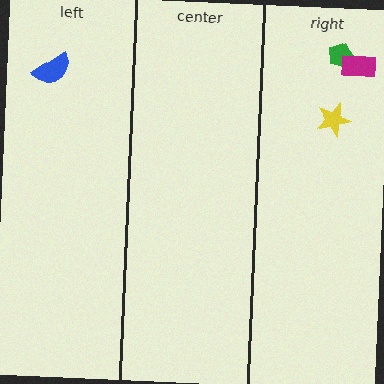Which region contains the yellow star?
The right region.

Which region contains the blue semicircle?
The left region.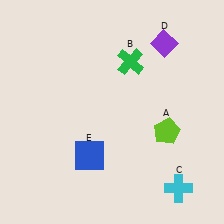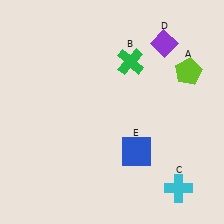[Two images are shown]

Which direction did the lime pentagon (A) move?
The lime pentagon (A) moved up.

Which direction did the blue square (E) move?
The blue square (E) moved right.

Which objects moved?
The objects that moved are: the lime pentagon (A), the blue square (E).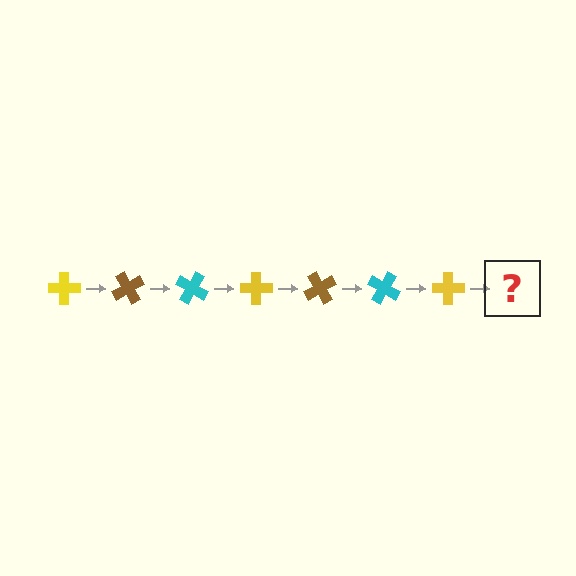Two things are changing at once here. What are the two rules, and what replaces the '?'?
The two rules are that it rotates 60 degrees each step and the color cycles through yellow, brown, and cyan. The '?' should be a brown cross, rotated 420 degrees from the start.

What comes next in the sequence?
The next element should be a brown cross, rotated 420 degrees from the start.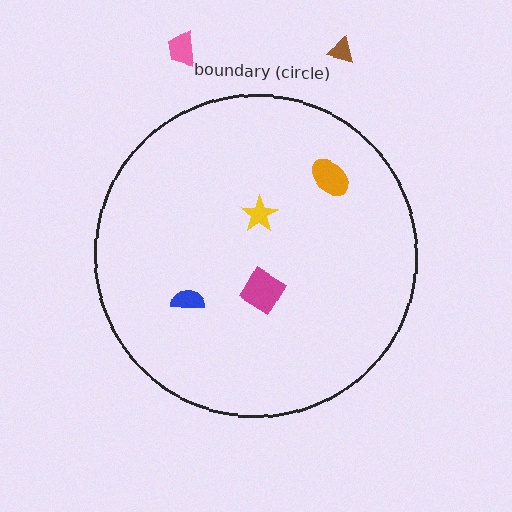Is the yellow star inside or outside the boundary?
Inside.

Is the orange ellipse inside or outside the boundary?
Inside.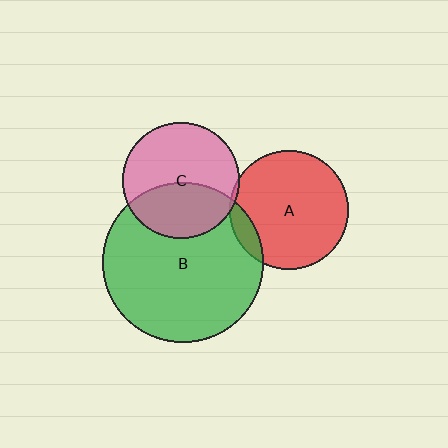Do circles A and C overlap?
Yes.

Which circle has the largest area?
Circle B (green).